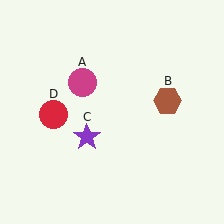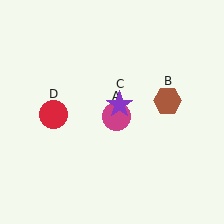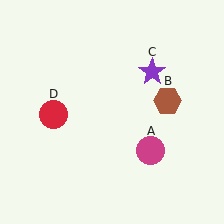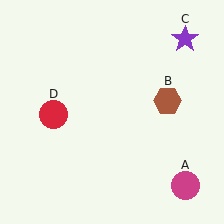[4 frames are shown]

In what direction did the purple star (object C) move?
The purple star (object C) moved up and to the right.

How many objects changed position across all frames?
2 objects changed position: magenta circle (object A), purple star (object C).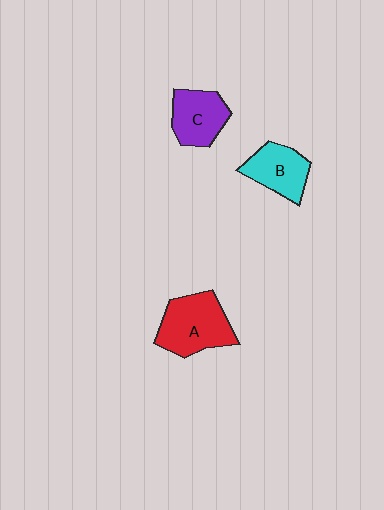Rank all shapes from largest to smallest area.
From largest to smallest: A (red), C (purple), B (cyan).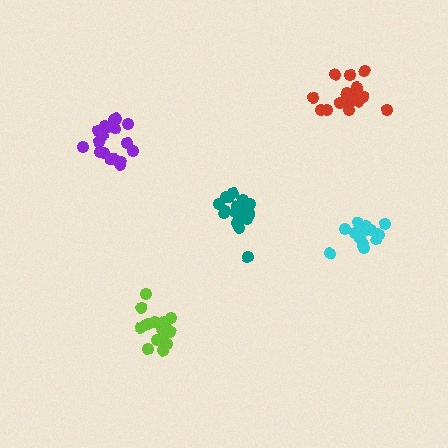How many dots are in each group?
Group 1: 20 dots, Group 2: 20 dots, Group 3: 16 dots, Group 4: 17 dots, Group 5: 21 dots (94 total).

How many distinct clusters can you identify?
There are 5 distinct clusters.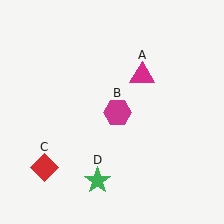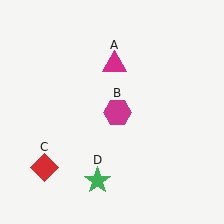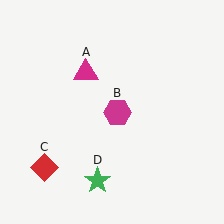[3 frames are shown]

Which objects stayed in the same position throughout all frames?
Magenta hexagon (object B) and red diamond (object C) and green star (object D) remained stationary.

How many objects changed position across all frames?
1 object changed position: magenta triangle (object A).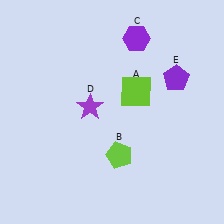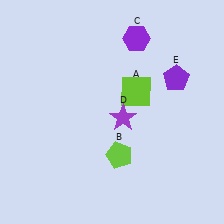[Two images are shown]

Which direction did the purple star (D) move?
The purple star (D) moved right.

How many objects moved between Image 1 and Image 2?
1 object moved between the two images.